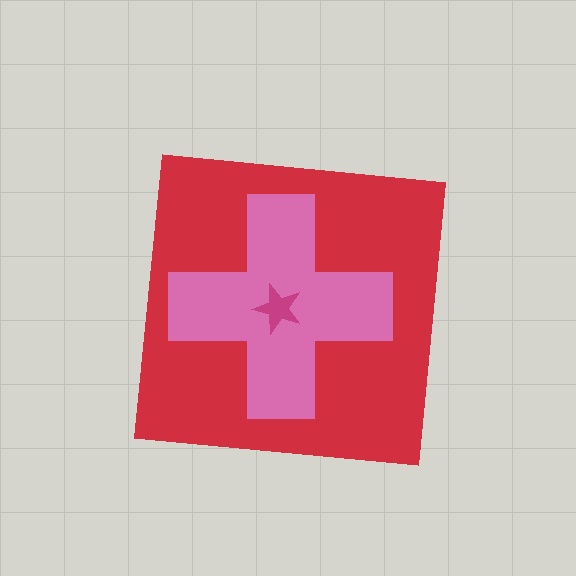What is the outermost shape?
The red square.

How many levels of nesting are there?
3.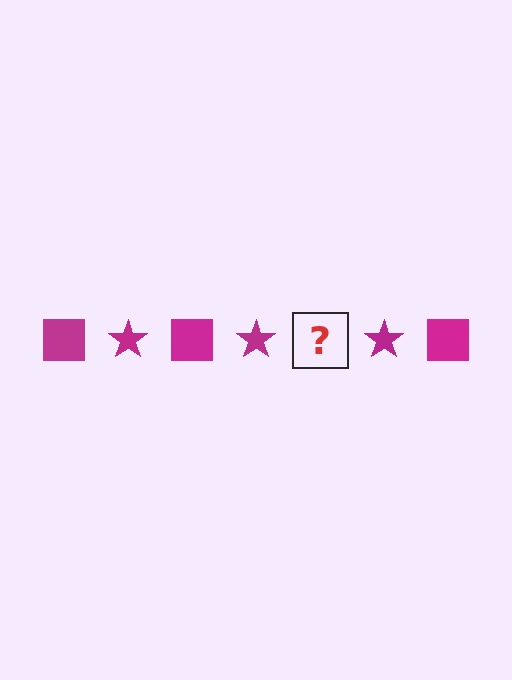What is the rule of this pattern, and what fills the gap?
The rule is that the pattern cycles through square, star shapes in magenta. The gap should be filled with a magenta square.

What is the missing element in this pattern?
The missing element is a magenta square.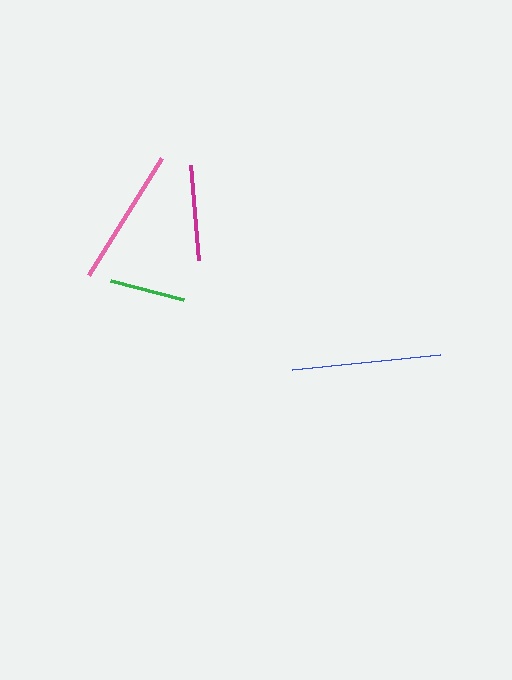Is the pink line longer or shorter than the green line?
The pink line is longer than the green line.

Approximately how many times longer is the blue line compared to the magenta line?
The blue line is approximately 1.5 times the length of the magenta line.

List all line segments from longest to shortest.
From longest to shortest: blue, pink, magenta, green.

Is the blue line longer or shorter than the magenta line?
The blue line is longer than the magenta line.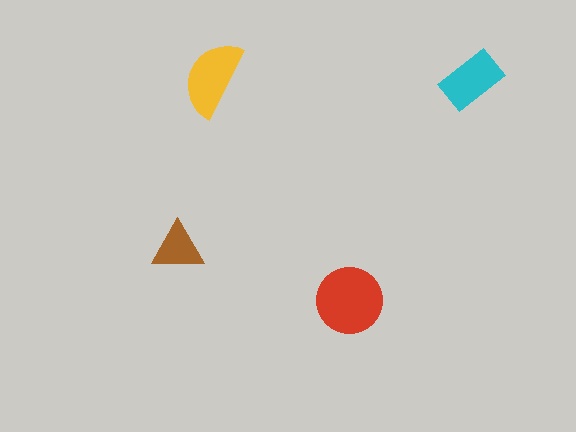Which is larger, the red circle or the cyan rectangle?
The red circle.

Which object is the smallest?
The brown triangle.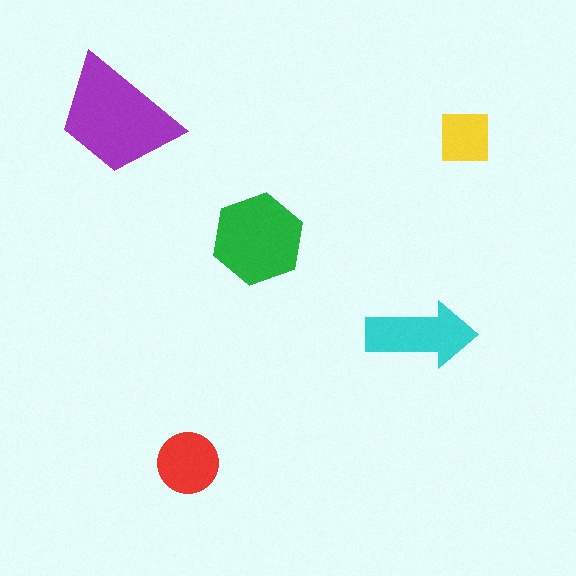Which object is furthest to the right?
The yellow square is rightmost.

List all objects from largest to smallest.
The purple trapezoid, the green hexagon, the cyan arrow, the red circle, the yellow square.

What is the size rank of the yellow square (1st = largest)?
5th.